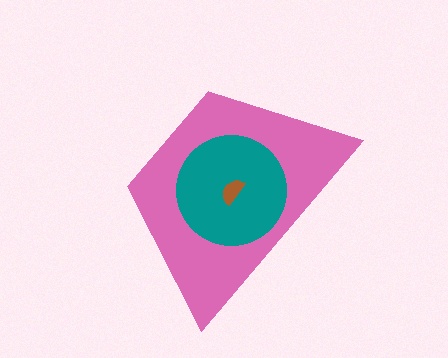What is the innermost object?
The brown semicircle.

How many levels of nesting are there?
3.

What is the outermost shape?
The pink trapezoid.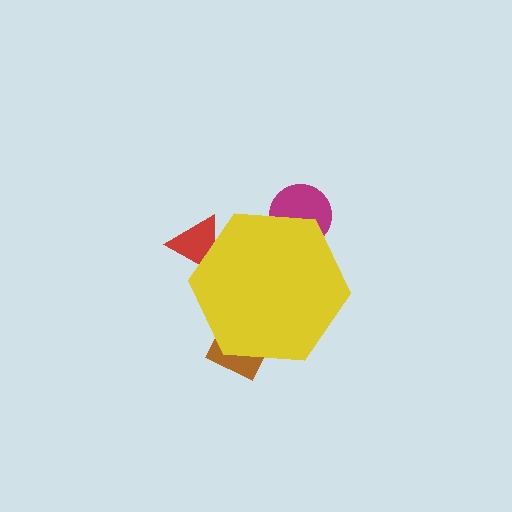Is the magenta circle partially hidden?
Yes, the magenta circle is partially hidden behind the yellow hexagon.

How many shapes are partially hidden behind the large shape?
3 shapes are partially hidden.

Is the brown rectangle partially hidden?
Yes, the brown rectangle is partially hidden behind the yellow hexagon.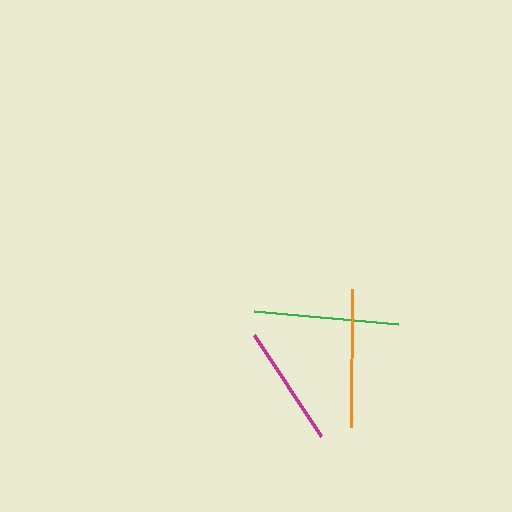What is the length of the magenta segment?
The magenta segment is approximately 121 pixels long.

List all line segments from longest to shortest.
From longest to shortest: green, orange, magenta.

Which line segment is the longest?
The green line is the longest at approximately 145 pixels.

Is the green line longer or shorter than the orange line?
The green line is longer than the orange line.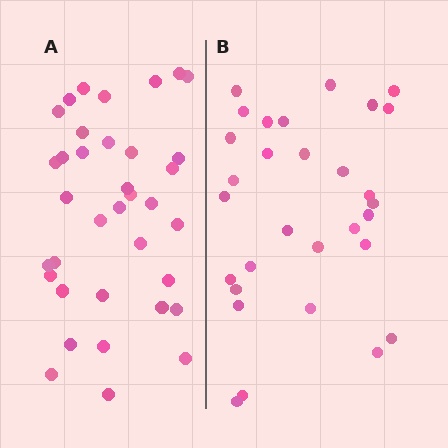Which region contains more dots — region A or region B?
Region A (the left region) has more dots.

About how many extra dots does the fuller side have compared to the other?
Region A has about 6 more dots than region B.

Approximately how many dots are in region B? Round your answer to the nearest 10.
About 30 dots.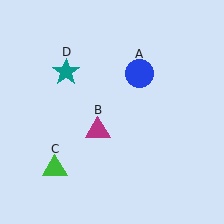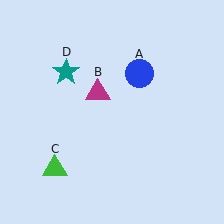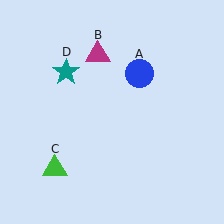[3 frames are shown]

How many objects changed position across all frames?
1 object changed position: magenta triangle (object B).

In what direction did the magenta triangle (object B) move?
The magenta triangle (object B) moved up.